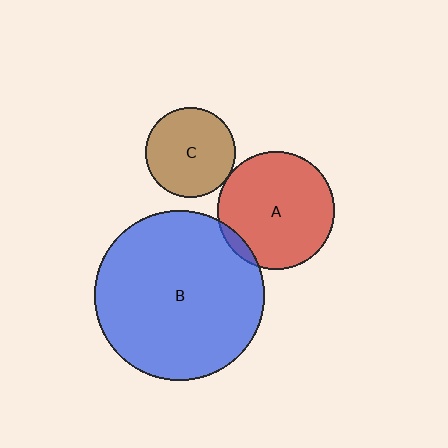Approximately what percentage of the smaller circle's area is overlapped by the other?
Approximately 5%.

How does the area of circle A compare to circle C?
Approximately 1.7 times.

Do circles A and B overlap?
Yes.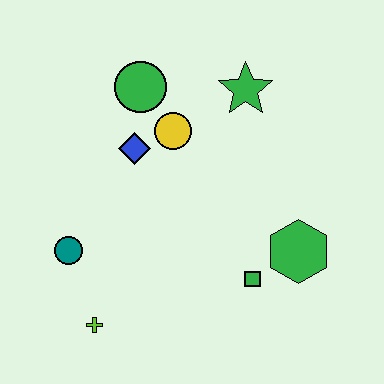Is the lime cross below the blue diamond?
Yes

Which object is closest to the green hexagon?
The green square is closest to the green hexagon.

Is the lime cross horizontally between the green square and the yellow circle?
No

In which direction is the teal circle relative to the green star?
The teal circle is to the left of the green star.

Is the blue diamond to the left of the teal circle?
No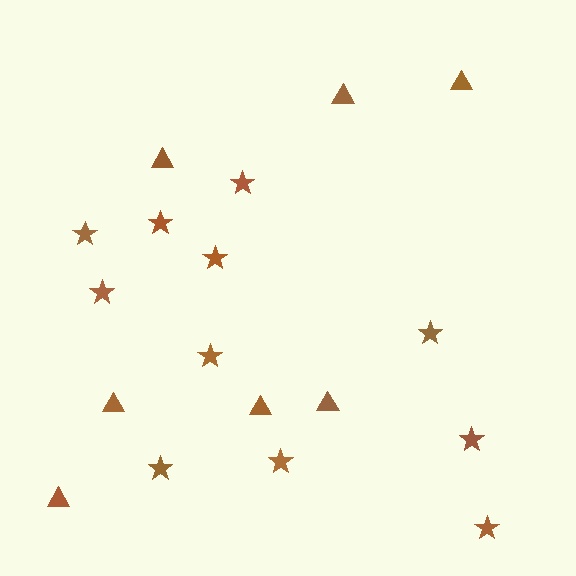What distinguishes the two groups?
There are 2 groups: one group of triangles (7) and one group of stars (11).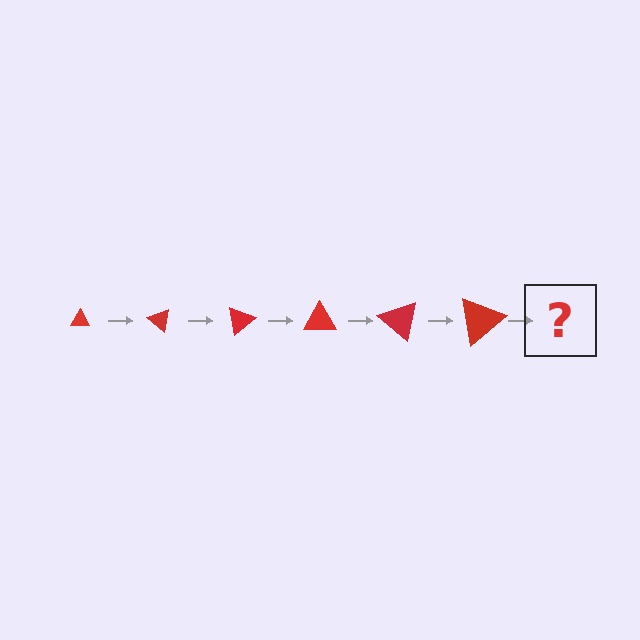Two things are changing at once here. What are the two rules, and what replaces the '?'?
The two rules are that the triangle grows larger each step and it rotates 40 degrees each step. The '?' should be a triangle, larger than the previous one and rotated 240 degrees from the start.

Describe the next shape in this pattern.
It should be a triangle, larger than the previous one and rotated 240 degrees from the start.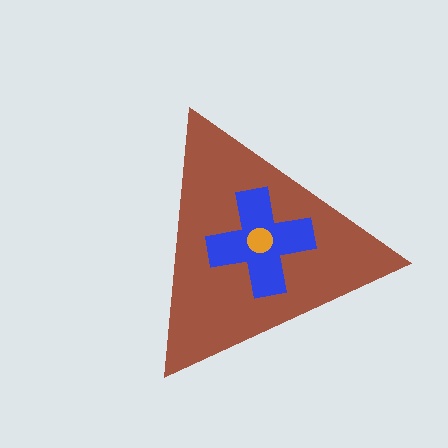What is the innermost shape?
The orange circle.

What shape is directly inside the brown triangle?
The blue cross.